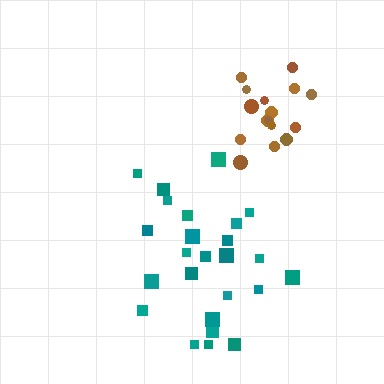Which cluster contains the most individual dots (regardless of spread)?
Teal (25).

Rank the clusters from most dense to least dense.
brown, teal.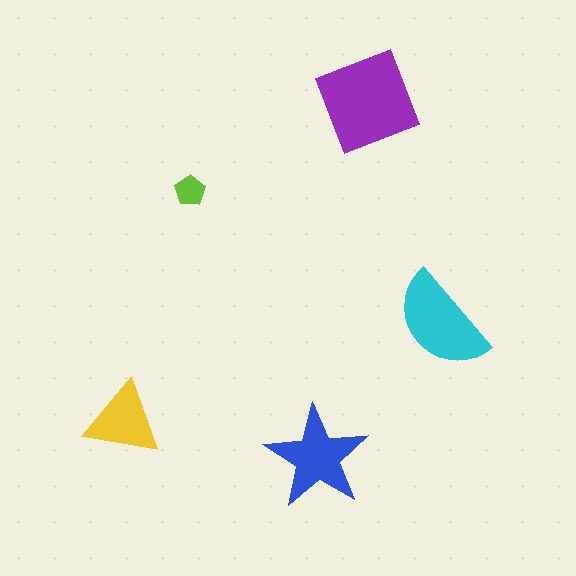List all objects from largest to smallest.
The purple square, the cyan semicircle, the blue star, the yellow triangle, the lime pentagon.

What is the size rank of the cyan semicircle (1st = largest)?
2nd.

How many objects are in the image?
There are 5 objects in the image.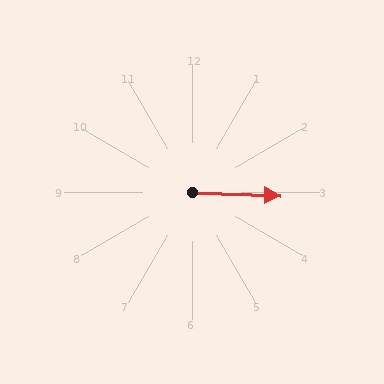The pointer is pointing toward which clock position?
Roughly 3 o'clock.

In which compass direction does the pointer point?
East.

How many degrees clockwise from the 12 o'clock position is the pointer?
Approximately 92 degrees.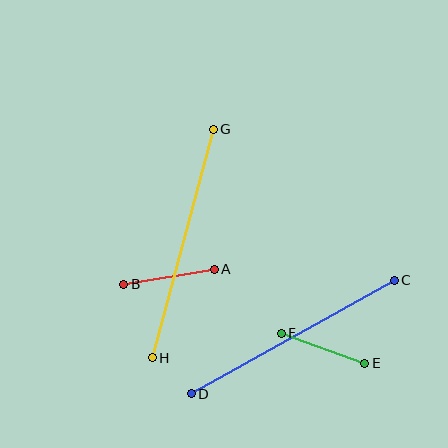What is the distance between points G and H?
The distance is approximately 237 pixels.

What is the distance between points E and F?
The distance is approximately 89 pixels.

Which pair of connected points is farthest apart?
Points G and H are farthest apart.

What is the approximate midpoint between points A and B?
The midpoint is at approximately (169, 277) pixels.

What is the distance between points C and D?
The distance is approximately 233 pixels.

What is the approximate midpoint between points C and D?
The midpoint is at approximately (293, 337) pixels.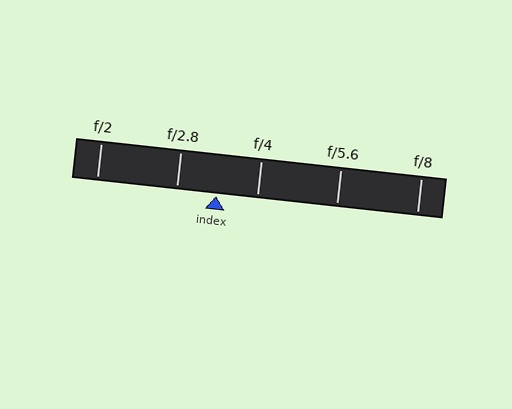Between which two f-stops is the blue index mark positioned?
The index mark is between f/2.8 and f/4.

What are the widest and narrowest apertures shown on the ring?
The widest aperture shown is f/2 and the narrowest is f/8.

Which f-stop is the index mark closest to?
The index mark is closest to f/4.